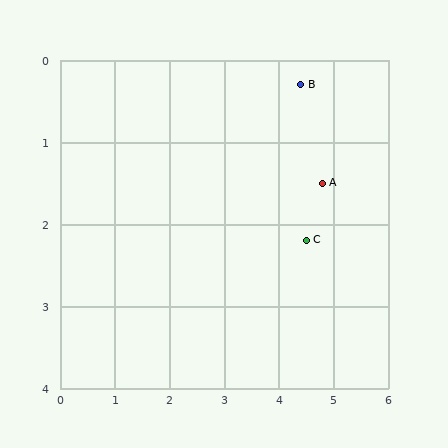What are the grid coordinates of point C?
Point C is at approximately (4.5, 2.2).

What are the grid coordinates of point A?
Point A is at approximately (4.8, 1.5).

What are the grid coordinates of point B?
Point B is at approximately (4.4, 0.3).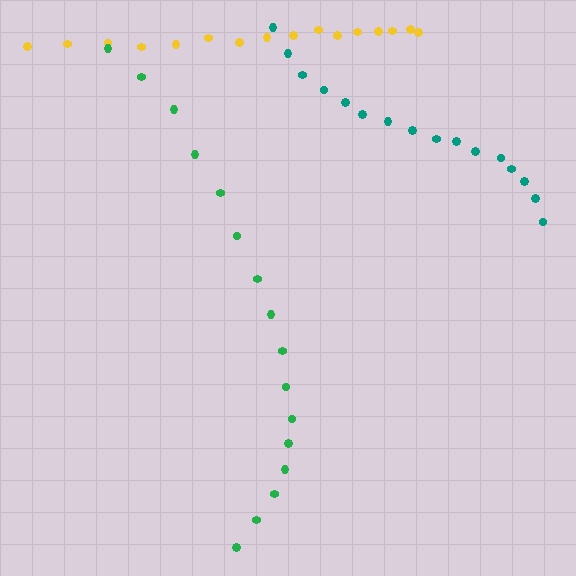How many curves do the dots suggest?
There are 3 distinct paths.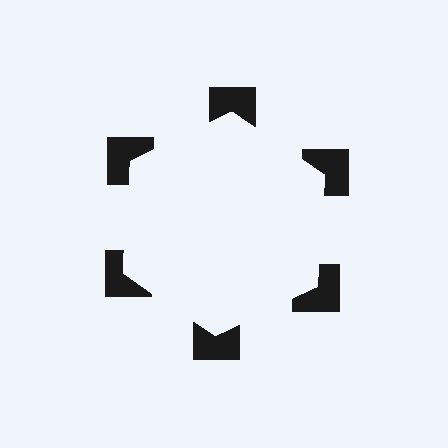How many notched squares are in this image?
There are 6 — one at each vertex of the illusory hexagon.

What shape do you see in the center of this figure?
An illusory hexagon — its edges are inferred from the aligned wedge cuts in the notched squares, not physically drawn.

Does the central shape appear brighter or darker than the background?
It typically appears slightly brighter than the background, even though no actual brightness change is drawn.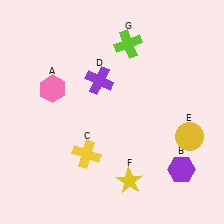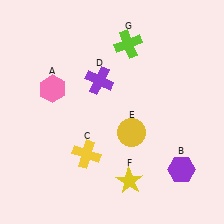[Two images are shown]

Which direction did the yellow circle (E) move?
The yellow circle (E) moved left.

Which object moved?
The yellow circle (E) moved left.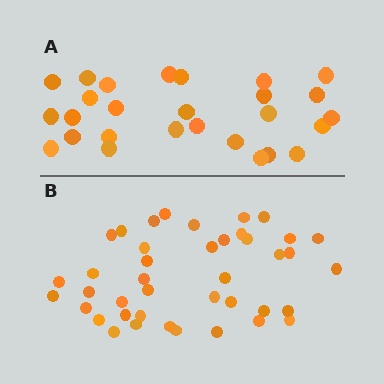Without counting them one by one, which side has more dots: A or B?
Region B (the bottom region) has more dots.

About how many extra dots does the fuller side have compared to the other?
Region B has approximately 15 more dots than region A.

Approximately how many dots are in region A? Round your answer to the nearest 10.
About 30 dots. (The exact count is 27, which rounds to 30.)